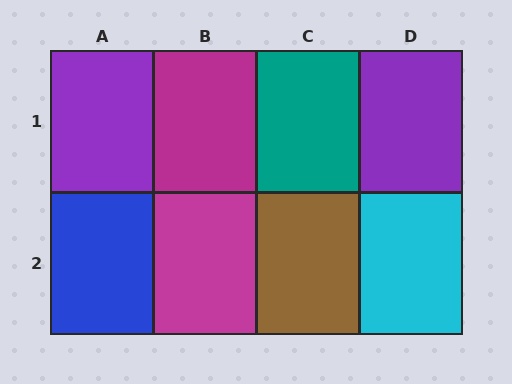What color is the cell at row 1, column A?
Purple.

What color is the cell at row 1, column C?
Teal.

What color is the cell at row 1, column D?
Purple.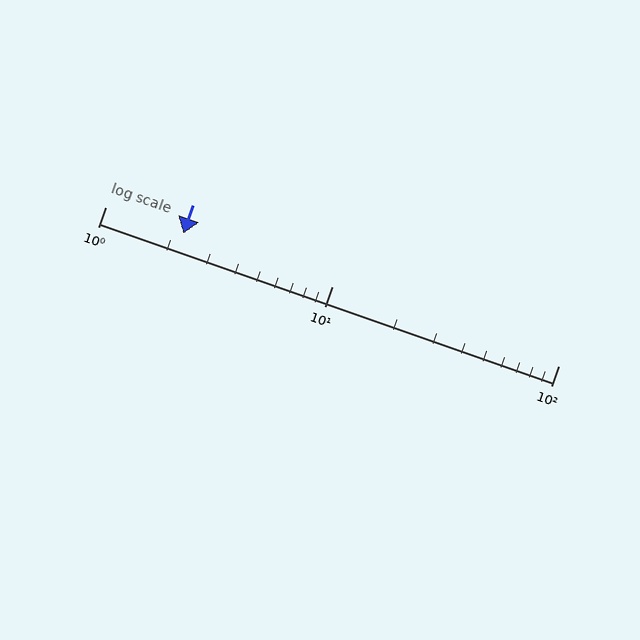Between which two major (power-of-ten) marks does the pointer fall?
The pointer is between 1 and 10.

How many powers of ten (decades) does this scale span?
The scale spans 2 decades, from 1 to 100.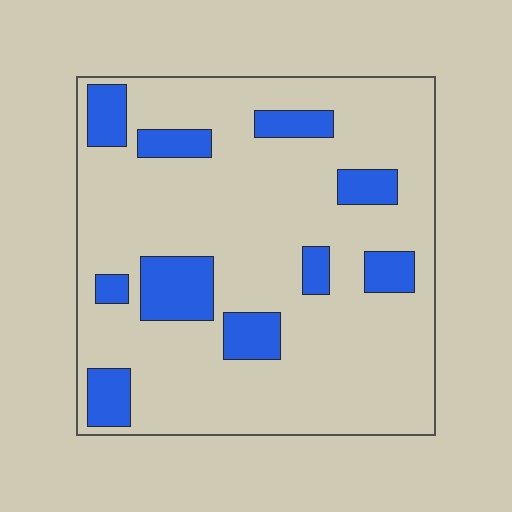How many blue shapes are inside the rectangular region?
10.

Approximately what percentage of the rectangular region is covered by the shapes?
Approximately 20%.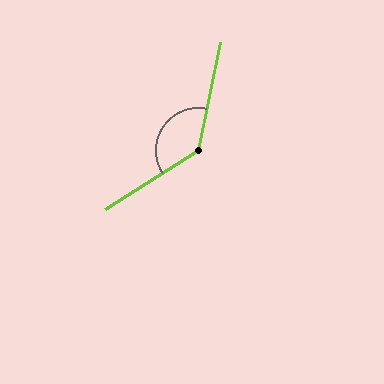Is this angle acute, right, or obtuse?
It is obtuse.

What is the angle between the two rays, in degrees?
Approximately 134 degrees.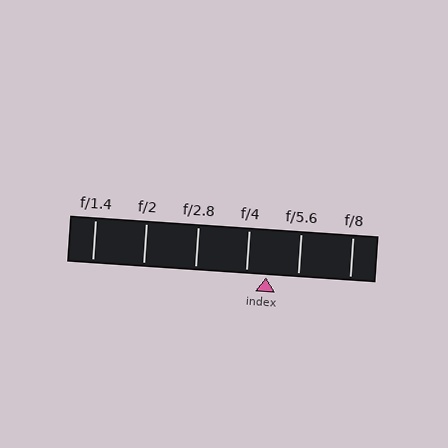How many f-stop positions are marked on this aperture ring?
There are 6 f-stop positions marked.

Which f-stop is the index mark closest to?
The index mark is closest to f/4.